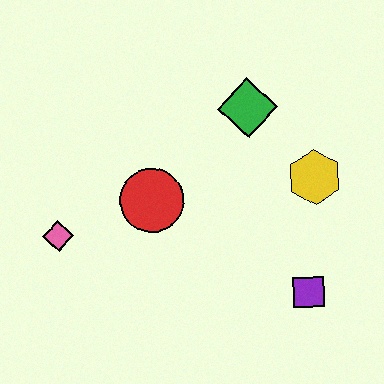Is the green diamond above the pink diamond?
Yes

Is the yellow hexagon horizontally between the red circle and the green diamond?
No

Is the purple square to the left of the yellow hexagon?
Yes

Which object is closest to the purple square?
The yellow hexagon is closest to the purple square.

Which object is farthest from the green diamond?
The pink diamond is farthest from the green diamond.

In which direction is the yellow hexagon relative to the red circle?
The yellow hexagon is to the right of the red circle.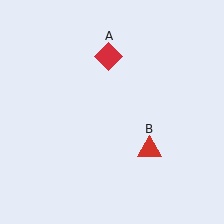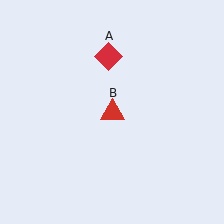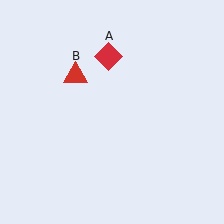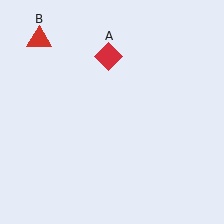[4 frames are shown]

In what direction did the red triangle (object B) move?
The red triangle (object B) moved up and to the left.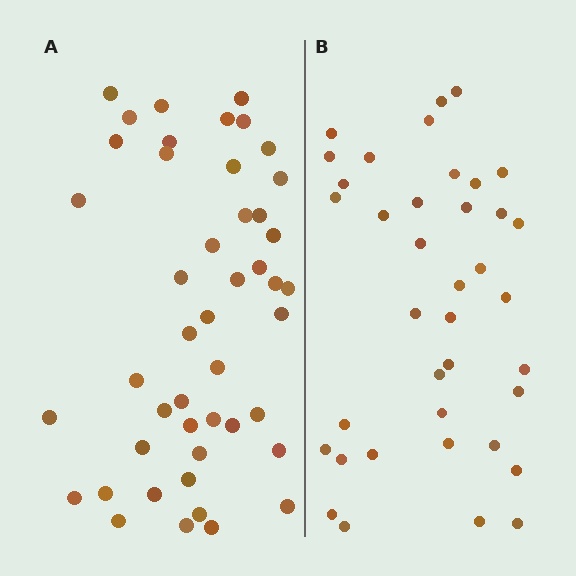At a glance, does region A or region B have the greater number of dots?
Region A (the left region) has more dots.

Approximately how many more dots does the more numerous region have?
Region A has roughly 8 or so more dots than region B.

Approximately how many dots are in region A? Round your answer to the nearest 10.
About 50 dots. (The exact count is 46, which rounds to 50.)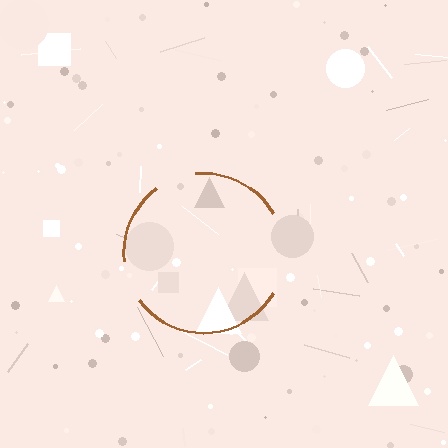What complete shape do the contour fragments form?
The contour fragments form a circle.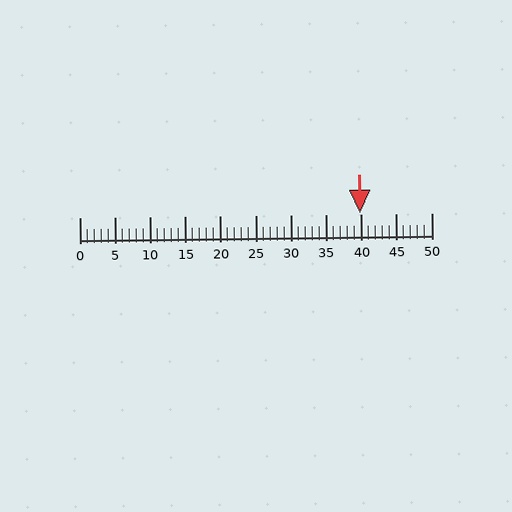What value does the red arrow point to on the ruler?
The red arrow points to approximately 40.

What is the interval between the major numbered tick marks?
The major tick marks are spaced 5 units apart.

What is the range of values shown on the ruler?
The ruler shows values from 0 to 50.